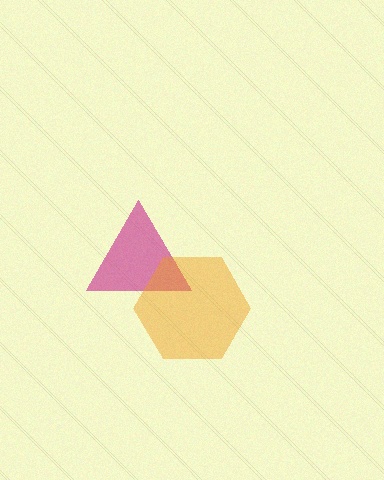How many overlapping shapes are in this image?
There are 2 overlapping shapes in the image.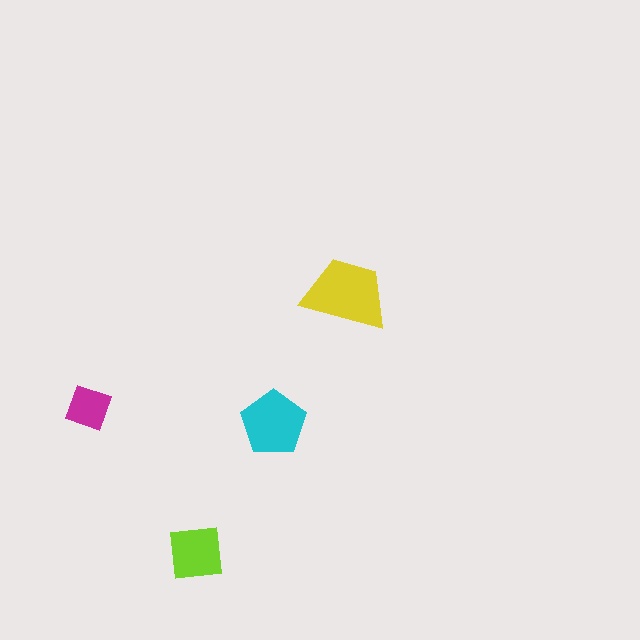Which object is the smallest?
The magenta diamond.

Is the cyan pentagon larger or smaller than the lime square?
Larger.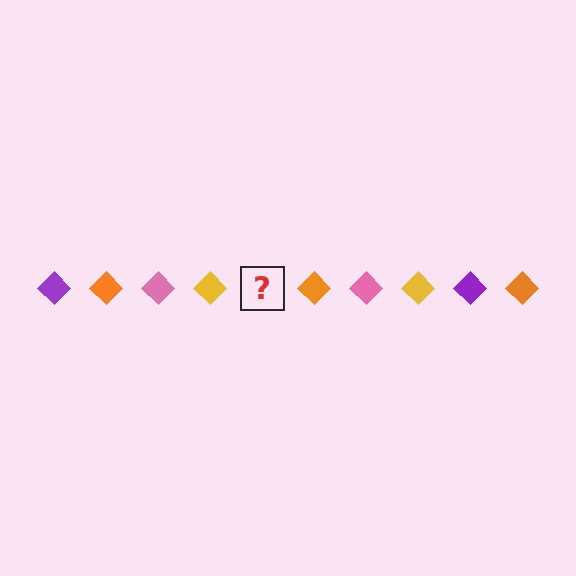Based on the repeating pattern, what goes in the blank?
The blank should be a purple diamond.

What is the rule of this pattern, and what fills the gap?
The rule is that the pattern cycles through purple, orange, pink, yellow diamonds. The gap should be filled with a purple diamond.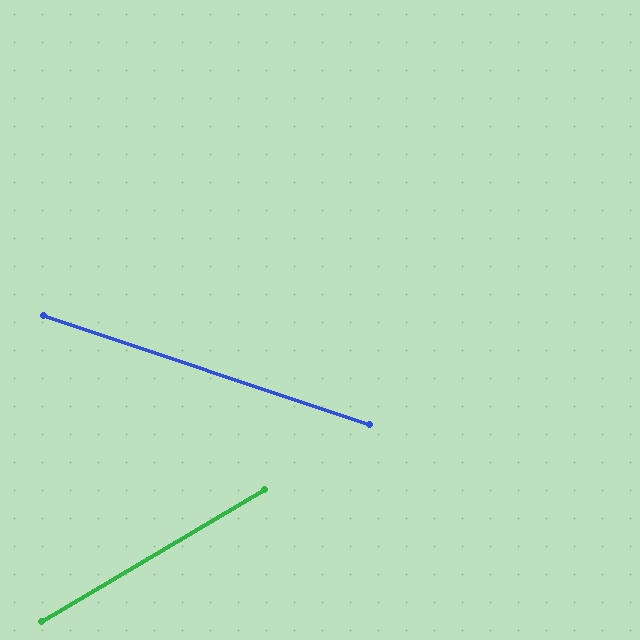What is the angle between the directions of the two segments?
Approximately 49 degrees.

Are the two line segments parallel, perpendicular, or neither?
Neither parallel nor perpendicular — they differ by about 49°.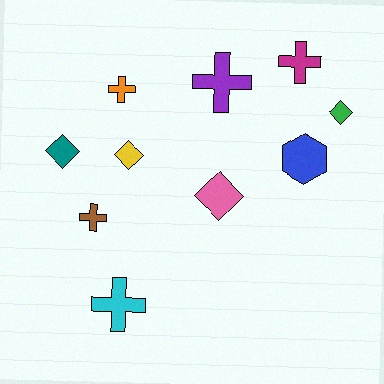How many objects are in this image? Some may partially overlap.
There are 10 objects.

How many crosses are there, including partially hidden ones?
There are 5 crosses.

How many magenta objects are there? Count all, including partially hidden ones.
There is 1 magenta object.